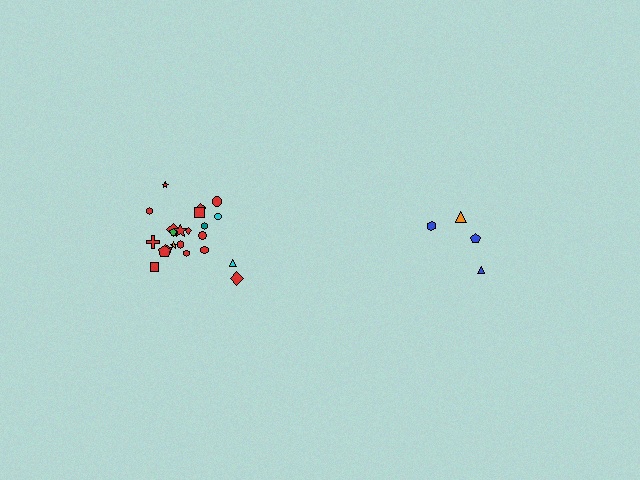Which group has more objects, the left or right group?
The left group.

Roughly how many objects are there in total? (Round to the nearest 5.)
Roughly 25 objects in total.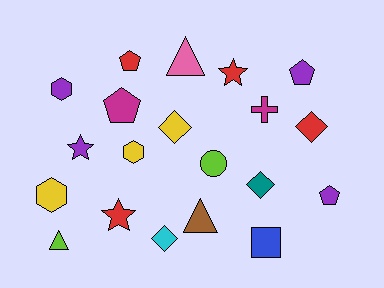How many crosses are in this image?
There is 1 cross.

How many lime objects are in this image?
There are 2 lime objects.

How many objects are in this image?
There are 20 objects.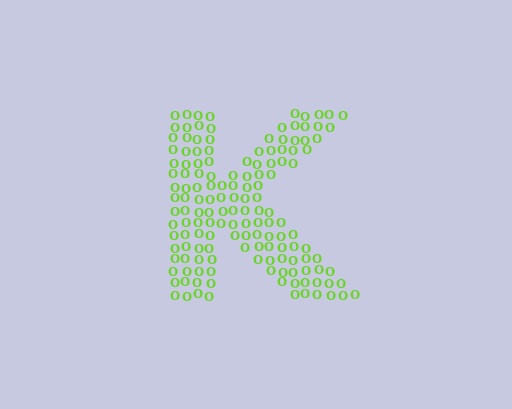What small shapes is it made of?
It is made of small letter O's.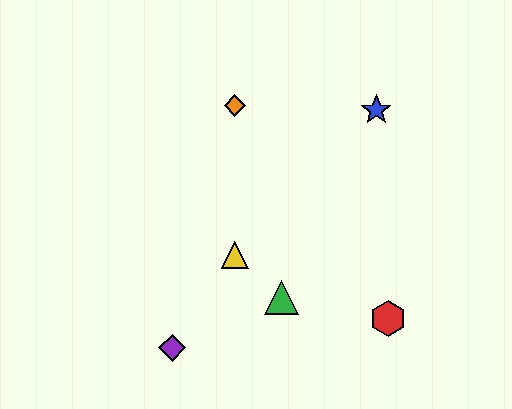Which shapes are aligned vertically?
The yellow triangle, the orange diamond are aligned vertically.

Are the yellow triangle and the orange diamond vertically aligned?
Yes, both are at x≈235.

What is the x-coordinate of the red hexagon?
The red hexagon is at x≈388.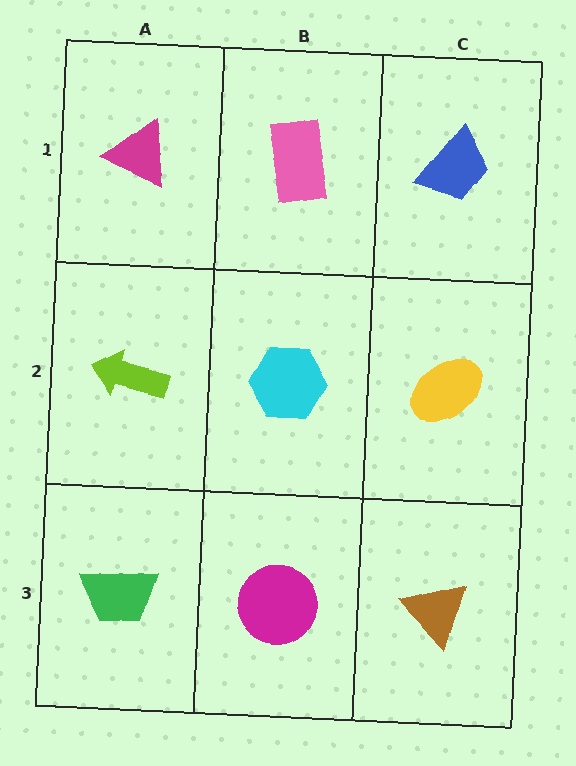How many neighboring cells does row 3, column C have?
2.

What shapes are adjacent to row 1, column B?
A cyan hexagon (row 2, column B), a magenta triangle (row 1, column A), a blue trapezoid (row 1, column C).